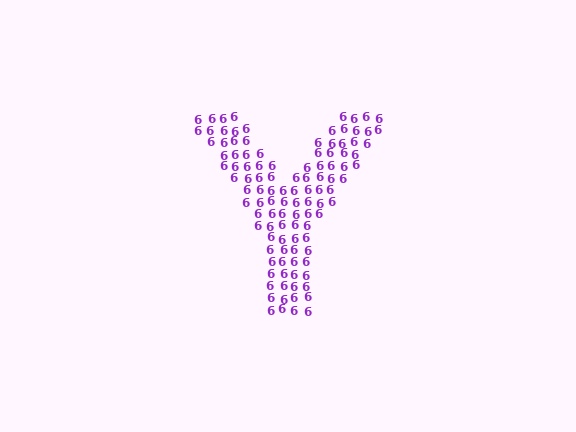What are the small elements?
The small elements are digit 6's.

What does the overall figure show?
The overall figure shows the letter Y.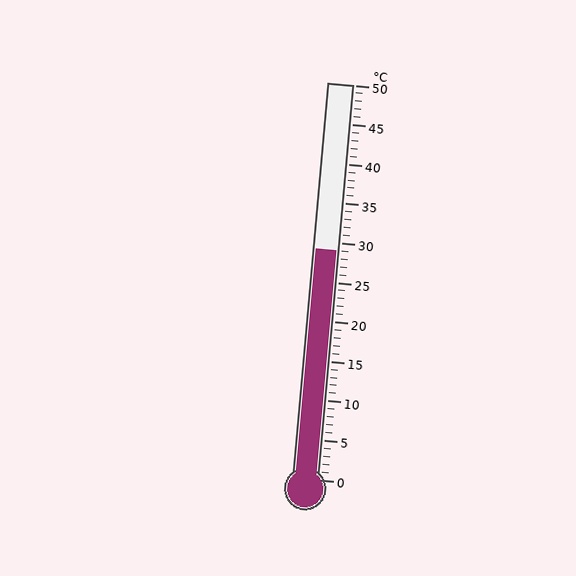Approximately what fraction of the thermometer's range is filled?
The thermometer is filled to approximately 60% of its range.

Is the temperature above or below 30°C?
The temperature is below 30°C.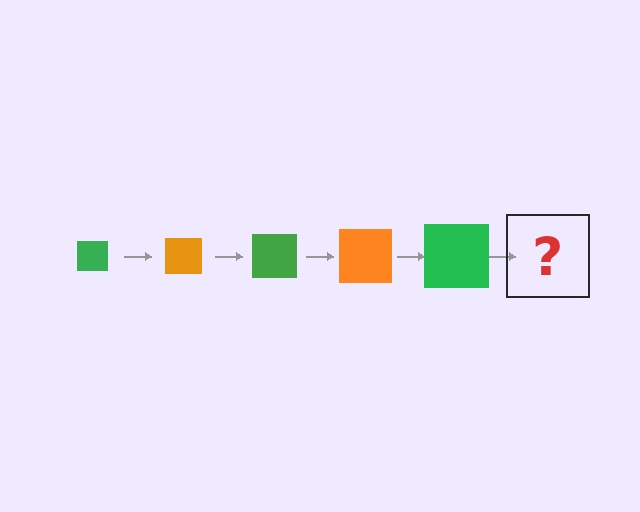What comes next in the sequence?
The next element should be an orange square, larger than the previous one.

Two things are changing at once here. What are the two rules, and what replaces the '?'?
The two rules are that the square grows larger each step and the color cycles through green and orange. The '?' should be an orange square, larger than the previous one.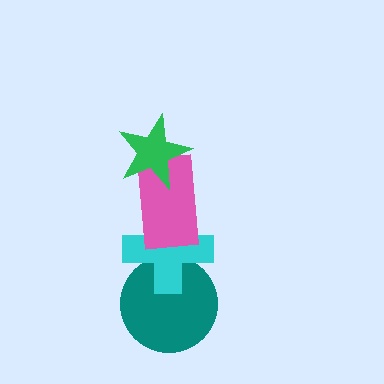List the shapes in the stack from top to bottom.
From top to bottom: the green star, the pink rectangle, the cyan cross, the teal circle.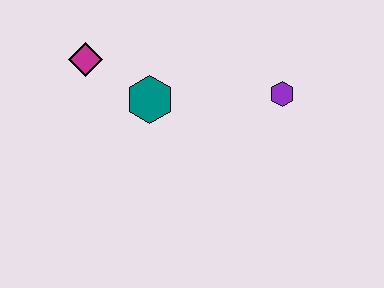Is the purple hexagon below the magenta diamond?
Yes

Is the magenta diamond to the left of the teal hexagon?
Yes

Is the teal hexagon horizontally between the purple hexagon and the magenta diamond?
Yes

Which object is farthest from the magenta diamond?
The purple hexagon is farthest from the magenta diamond.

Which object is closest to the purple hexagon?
The teal hexagon is closest to the purple hexagon.